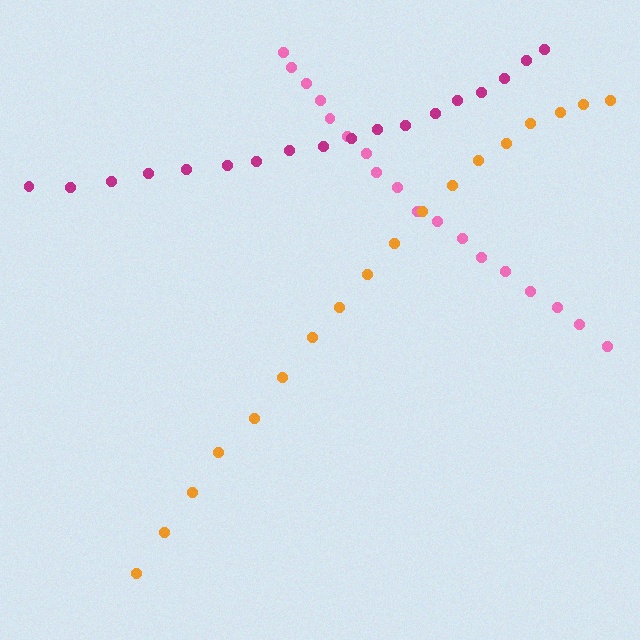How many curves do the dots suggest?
There are 3 distinct paths.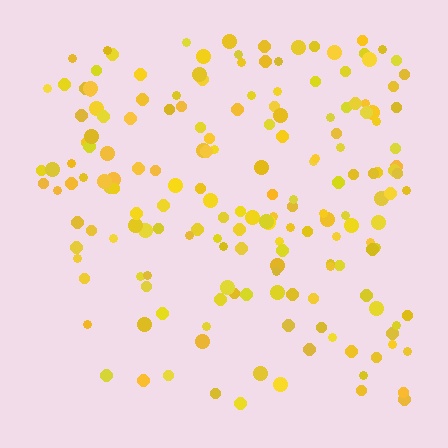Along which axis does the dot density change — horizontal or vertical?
Vertical.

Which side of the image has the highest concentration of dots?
The top.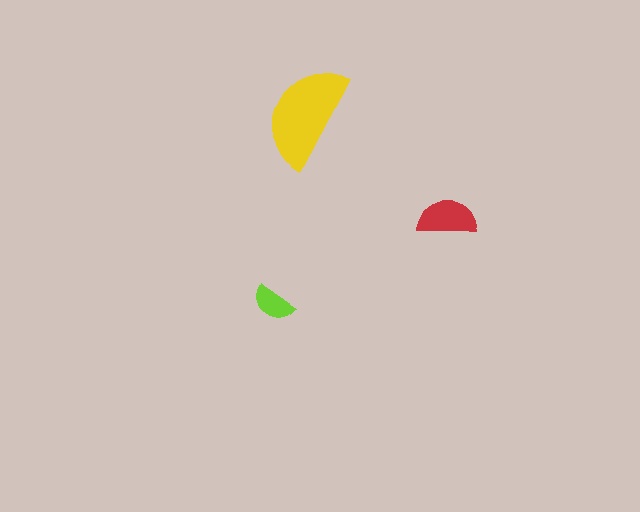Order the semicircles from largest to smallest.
the yellow one, the red one, the lime one.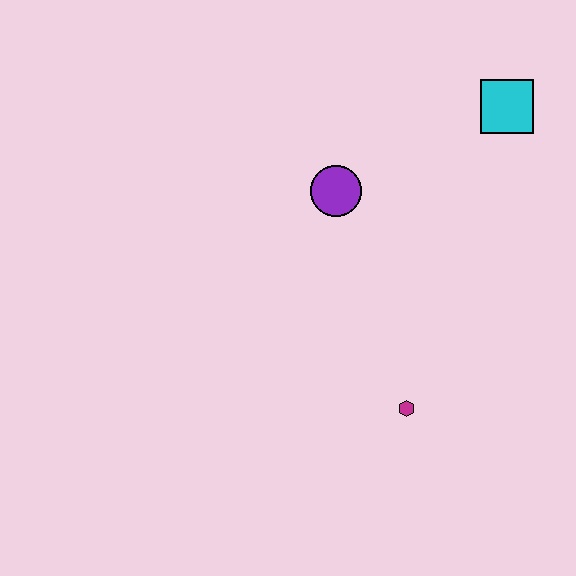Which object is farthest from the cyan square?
The magenta hexagon is farthest from the cyan square.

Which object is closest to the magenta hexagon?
The purple circle is closest to the magenta hexagon.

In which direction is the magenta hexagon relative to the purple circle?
The magenta hexagon is below the purple circle.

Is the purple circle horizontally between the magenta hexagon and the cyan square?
No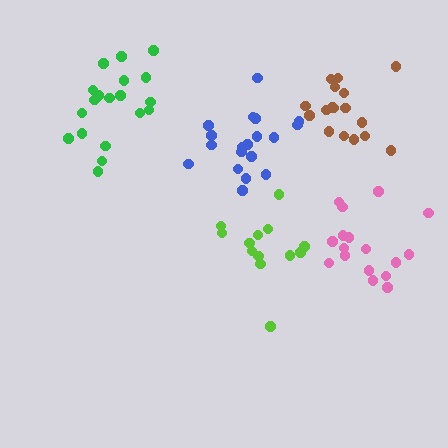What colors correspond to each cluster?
The clusters are colored: brown, pink, lime, blue, green.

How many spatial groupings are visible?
There are 5 spatial groupings.